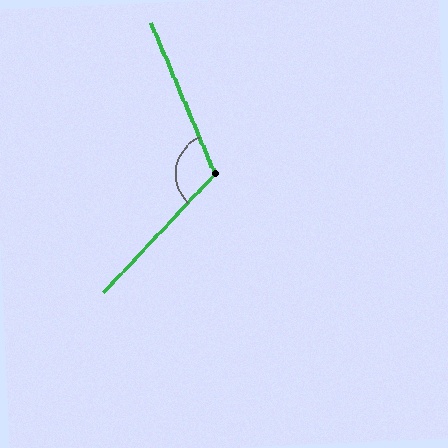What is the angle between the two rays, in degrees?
Approximately 114 degrees.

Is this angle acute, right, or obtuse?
It is obtuse.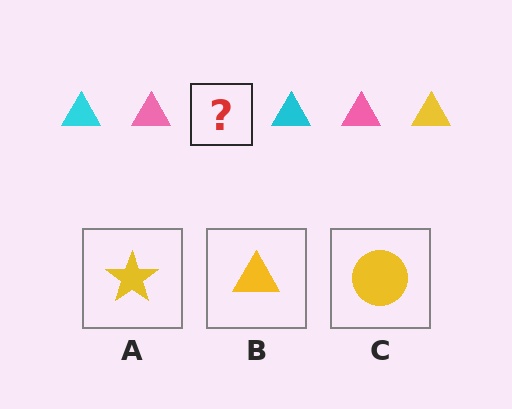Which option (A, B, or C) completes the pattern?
B.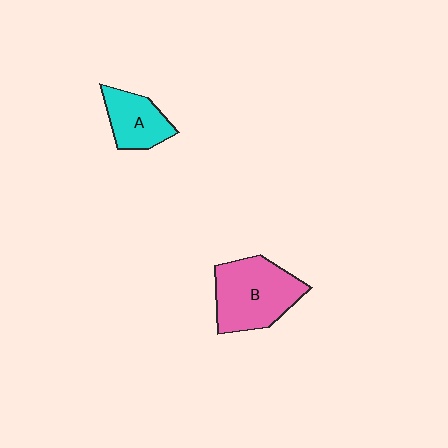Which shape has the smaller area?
Shape A (cyan).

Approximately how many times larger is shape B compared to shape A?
Approximately 1.7 times.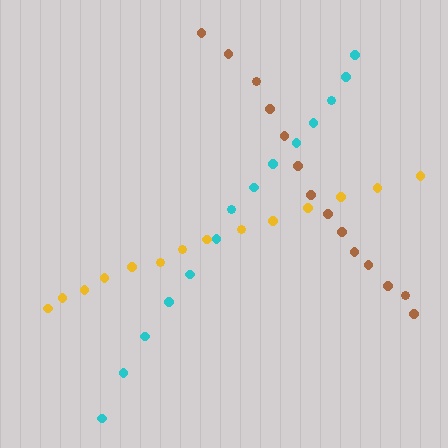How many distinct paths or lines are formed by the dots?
There are 3 distinct paths.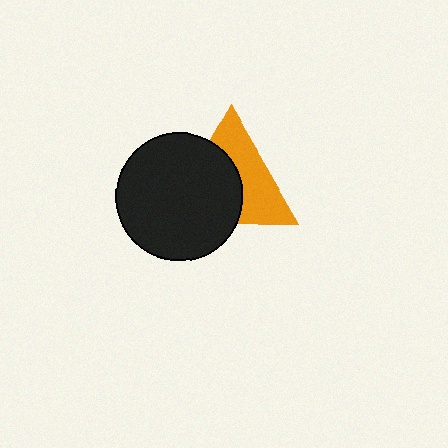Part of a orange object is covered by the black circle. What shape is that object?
It is a triangle.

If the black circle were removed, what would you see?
You would see the complete orange triangle.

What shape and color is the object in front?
The object in front is a black circle.